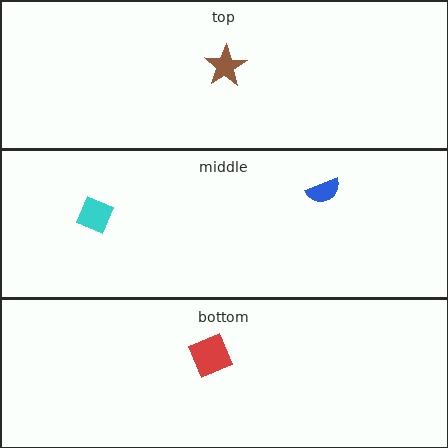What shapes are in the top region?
The brown star.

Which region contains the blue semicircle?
The middle region.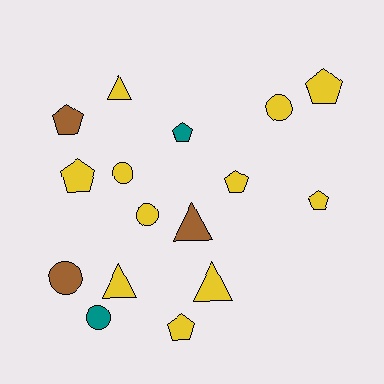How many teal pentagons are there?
There is 1 teal pentagon.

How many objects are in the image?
There are 16 objects.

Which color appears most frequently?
Yellow, with 11 objects.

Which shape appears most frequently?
Pentagon, with 7 objects.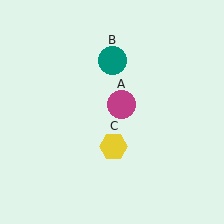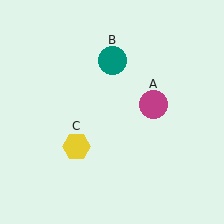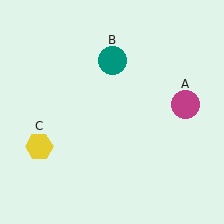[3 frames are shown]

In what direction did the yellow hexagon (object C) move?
The yellow hexagon (object C) moved left.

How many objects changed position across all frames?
2 objects changed position: magenta circle (object A), yellow hexagon (object C).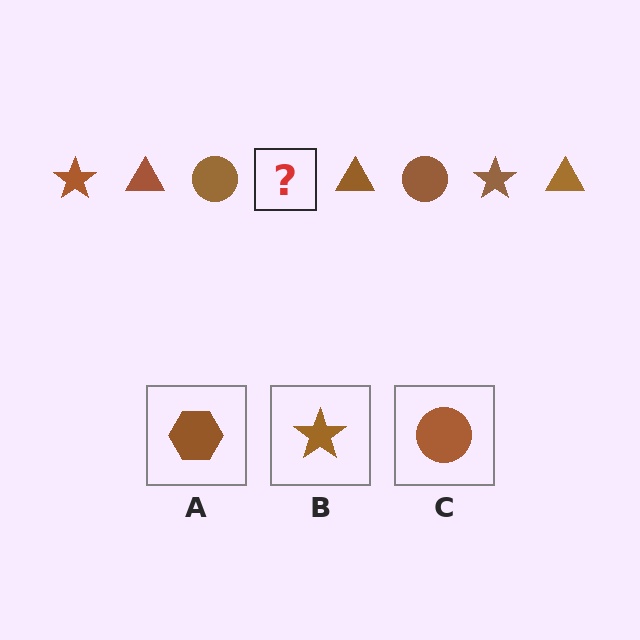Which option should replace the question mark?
Option B.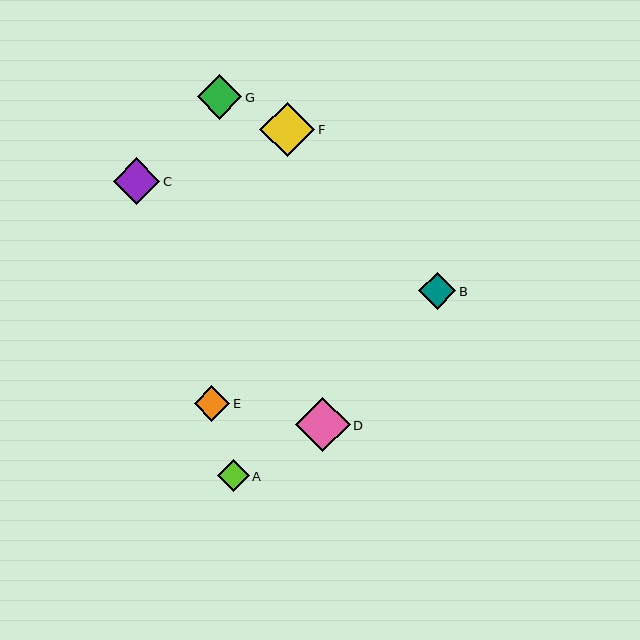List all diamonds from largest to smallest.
From largest to smallest: F, D, C, G, B, E, A.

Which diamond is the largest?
Diamond F is the largest with a size of approximately 55 pixels.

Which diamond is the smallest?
Diamond A is the smallest with a size of approximately 32 pixels.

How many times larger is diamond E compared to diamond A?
Diamond E is approximately 1.1 times the size of diamond A.